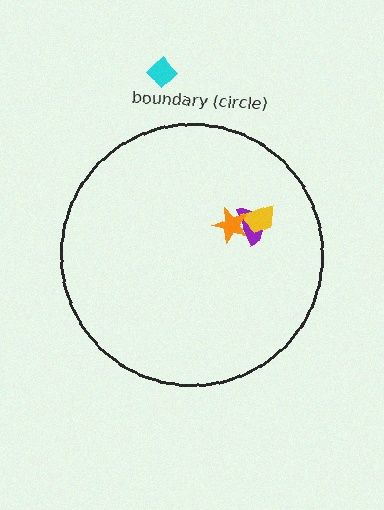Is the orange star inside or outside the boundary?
Inside.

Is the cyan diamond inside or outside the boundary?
Outside.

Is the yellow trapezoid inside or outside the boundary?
Inside.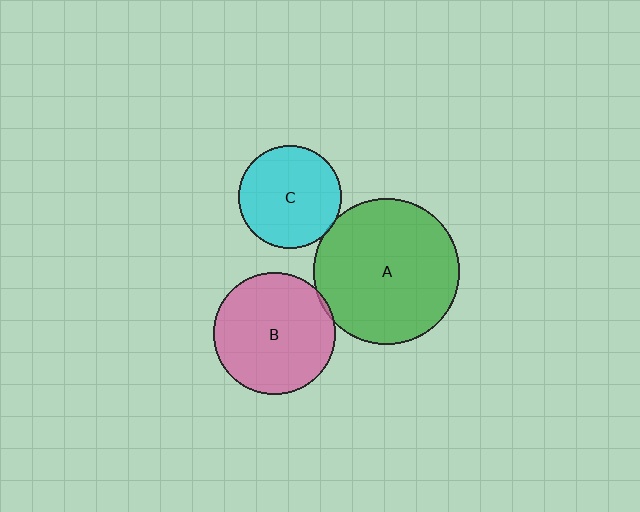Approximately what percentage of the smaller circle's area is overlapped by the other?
Approximately 5%.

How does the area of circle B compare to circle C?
Approximately 1.4 times.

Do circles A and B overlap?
Yes.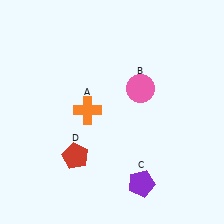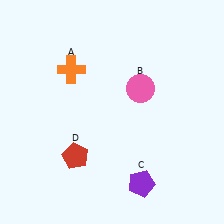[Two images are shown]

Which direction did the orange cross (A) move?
The orange cross (A) moved up.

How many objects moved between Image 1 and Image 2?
1 object moved between the two images.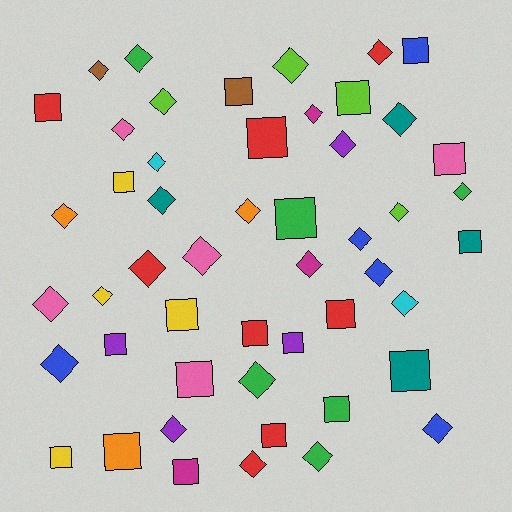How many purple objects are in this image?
There are 4 purple objects.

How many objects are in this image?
There are 50 objects.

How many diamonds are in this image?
There are 29 diamonds.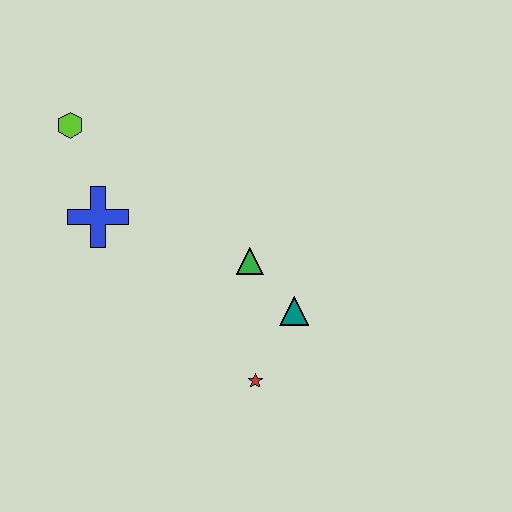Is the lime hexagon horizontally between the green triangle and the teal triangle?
No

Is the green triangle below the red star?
No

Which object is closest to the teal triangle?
The green triangle is closest to the teal triangle.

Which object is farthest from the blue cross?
The red star is farthest from the blue cross.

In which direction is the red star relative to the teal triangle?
The red star is below the teal triangle.